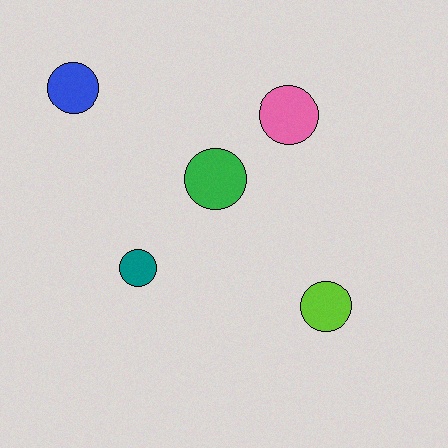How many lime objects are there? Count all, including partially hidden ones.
There is 1 lime object.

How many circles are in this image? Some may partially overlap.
There are 5 circles.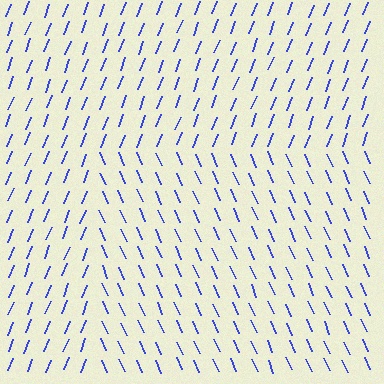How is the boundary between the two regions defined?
The boundary is defined purely by a change in line orientation (approximately 45 degrees difference). All lines are the same color and thickness.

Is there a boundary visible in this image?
Yes, there is a texture boundary formed by a change in line orientation.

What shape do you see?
I see a rectangle.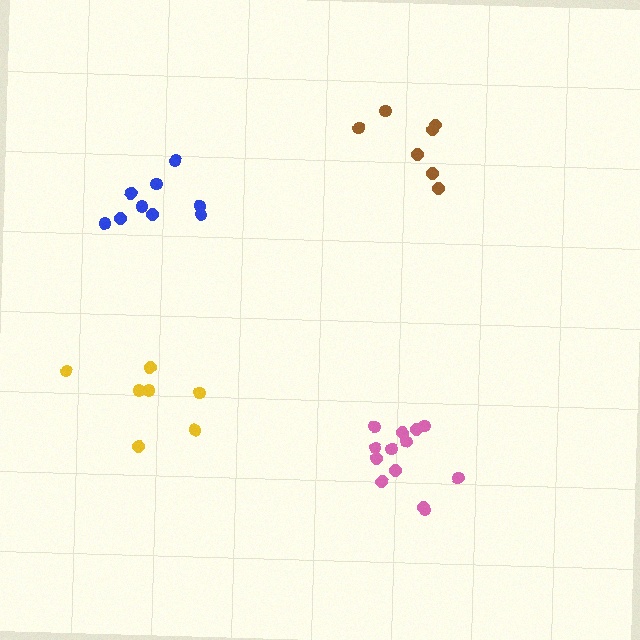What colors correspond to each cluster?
The clusters are colored: brown, yellow, blue, pink.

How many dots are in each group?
Group 1: 7 dots, Group 2: 7 dots, Group 3: 9 dots, Group 4: 13 dots (36 total).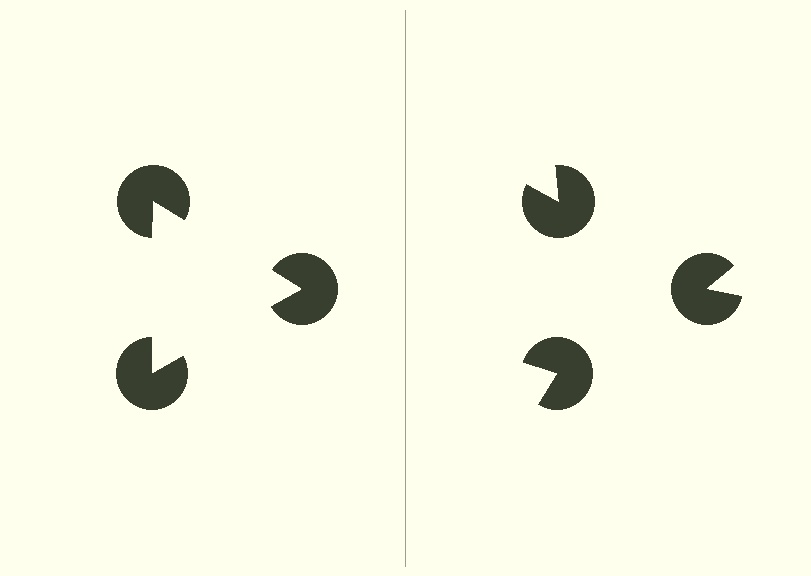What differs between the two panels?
The pac-man discs are positioned identically on both sides; only the wedge orientations differ. On the left they align to a triangle; on the right they are misaligned.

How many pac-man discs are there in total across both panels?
6 — 3 on each side.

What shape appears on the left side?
An illusory triangle.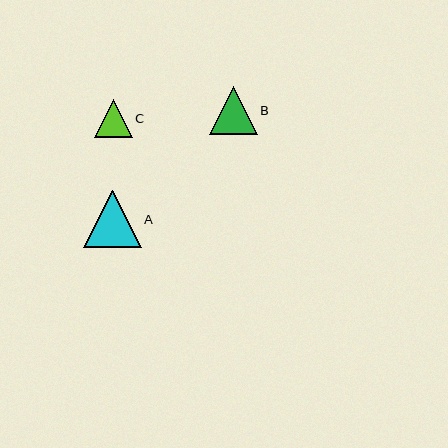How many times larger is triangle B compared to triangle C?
Triangle B is approximately 1.3 times the size of triangle C.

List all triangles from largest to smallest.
From largest to smallest: A, B, C.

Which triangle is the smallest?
Triangle C is the smallest with a size of approximately 37 pixels.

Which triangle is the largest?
Triangle A is the largest with a size of approximately 57 pixels.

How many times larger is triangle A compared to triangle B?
Triangle A is approximately 1.2 times the size of triangle B.